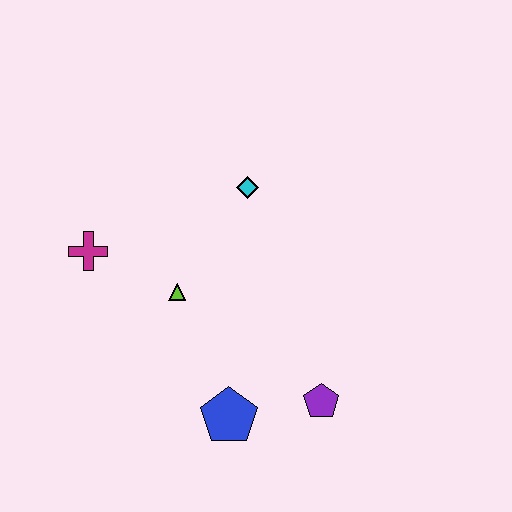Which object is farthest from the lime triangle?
The purple pentagon is farthest from the lime triangle.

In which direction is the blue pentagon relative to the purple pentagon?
The blue pentagon is to the left of the purple pentagon.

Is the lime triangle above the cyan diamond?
No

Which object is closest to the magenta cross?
The lime triangle is closest to the magenta cross.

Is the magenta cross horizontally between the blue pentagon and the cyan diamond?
No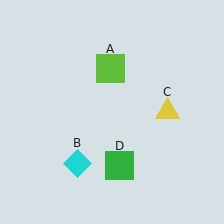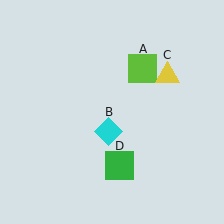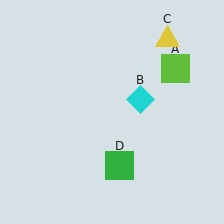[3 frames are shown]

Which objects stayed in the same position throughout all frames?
Green square (object D) remained stationary.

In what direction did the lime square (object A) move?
The lime square (object A) moved right.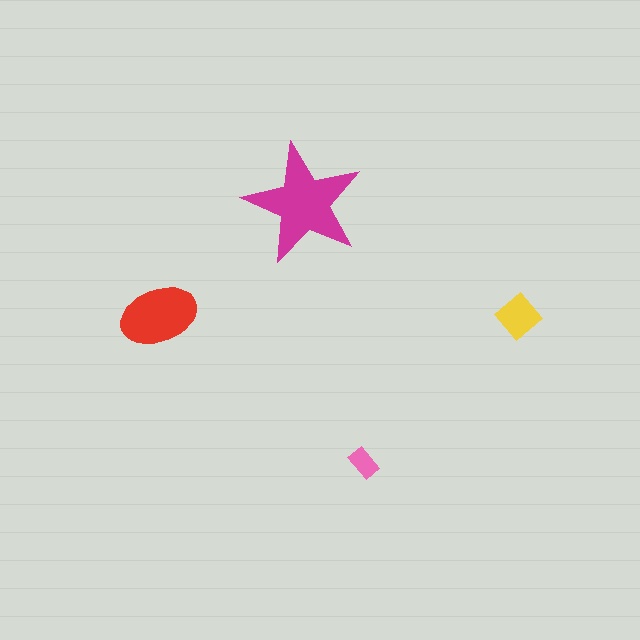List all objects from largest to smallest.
The magenta star, the red ellipse, the yellow diamond, the pink rectangle.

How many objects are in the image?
There are 4 objects in the image.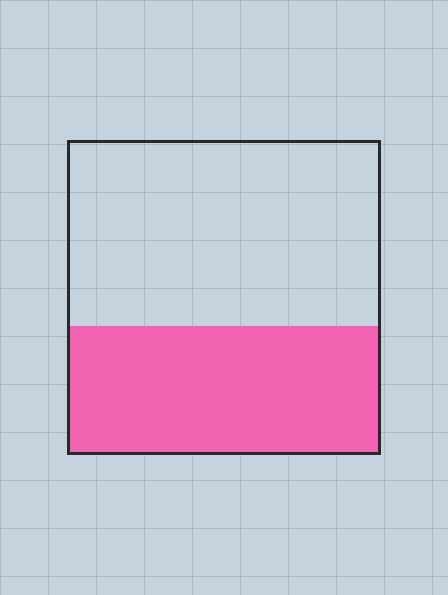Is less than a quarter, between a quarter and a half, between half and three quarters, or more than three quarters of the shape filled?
Between a quarter and a half.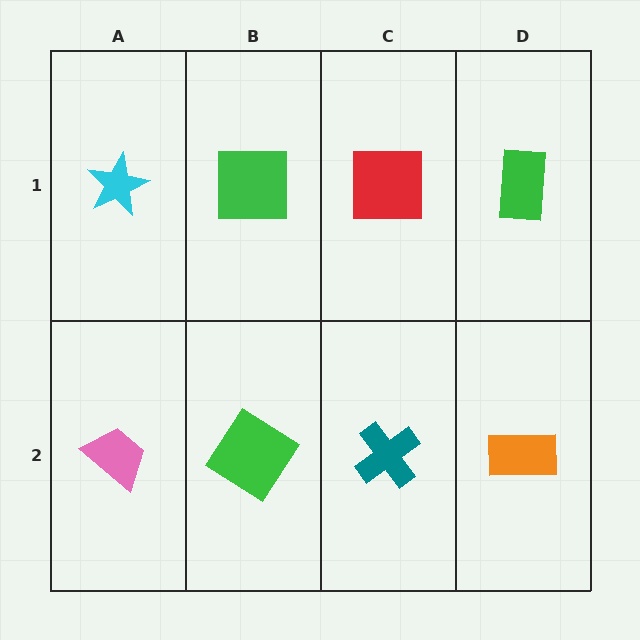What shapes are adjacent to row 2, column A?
A cyan star (row 1, column A), a green diamond (row 2, column B).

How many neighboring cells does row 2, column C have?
3.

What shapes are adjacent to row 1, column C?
A teal cross (row 2, column C), a green square (row 1, column B), a green rectangle (row 1, column D).